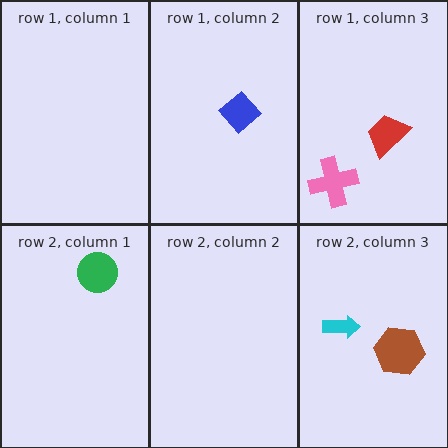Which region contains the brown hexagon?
The row 2, column 3 region.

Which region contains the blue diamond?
The row 1, column 2 region.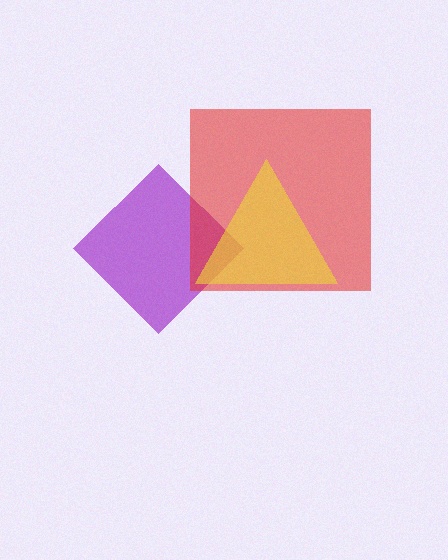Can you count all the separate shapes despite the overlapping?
Yes, there are 3 separate shapes.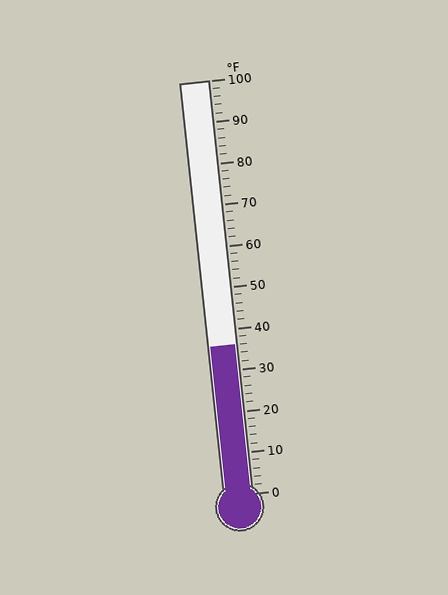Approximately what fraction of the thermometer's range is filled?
The thermometer is filled to approximately 35% of its range.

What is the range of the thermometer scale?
The thermometer scale ranges from 0°F to 100°F.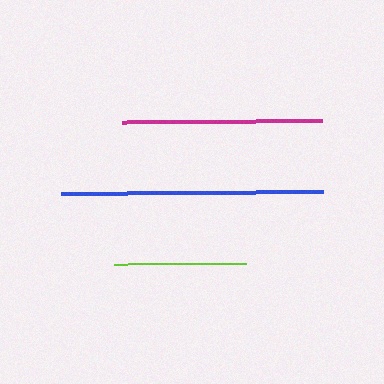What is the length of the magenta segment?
The magenta segment is approximately 200 pixels long.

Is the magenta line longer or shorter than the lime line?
The magenta line is longer than the lime line.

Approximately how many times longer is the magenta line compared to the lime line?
The magenta line is approximately 1.5 times the length of the lime line.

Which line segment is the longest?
The blue line is the longest at approximately 261 pixels.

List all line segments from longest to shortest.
From longest to shortest: blue, magenta, lime.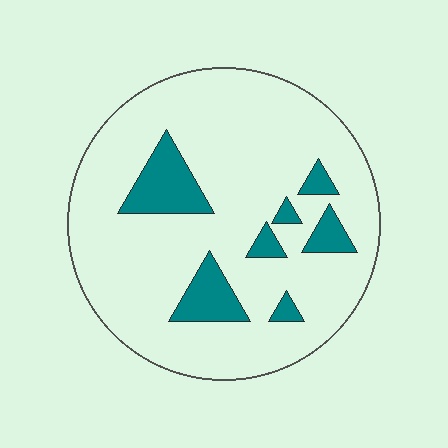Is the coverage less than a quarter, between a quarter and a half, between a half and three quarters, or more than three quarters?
Less than a quarter.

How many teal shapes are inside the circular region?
7.